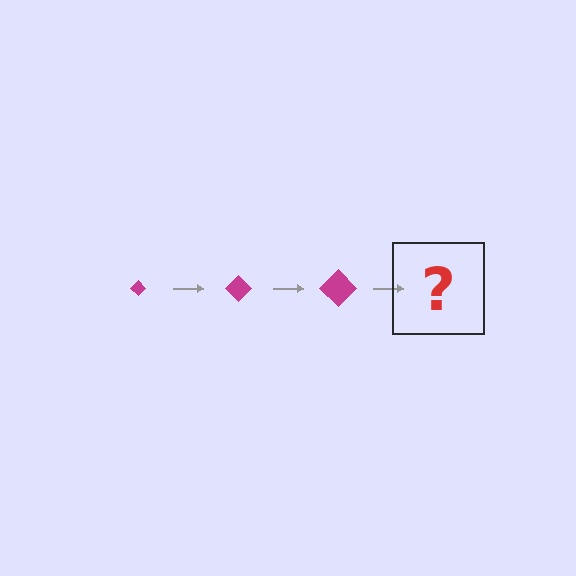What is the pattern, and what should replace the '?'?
The pattern is that the diamond gets progressively larger each step. The '?' should be a magenta diamond, larger than the previous one.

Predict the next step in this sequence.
The next step is a magenta diamond, larger than the previous one.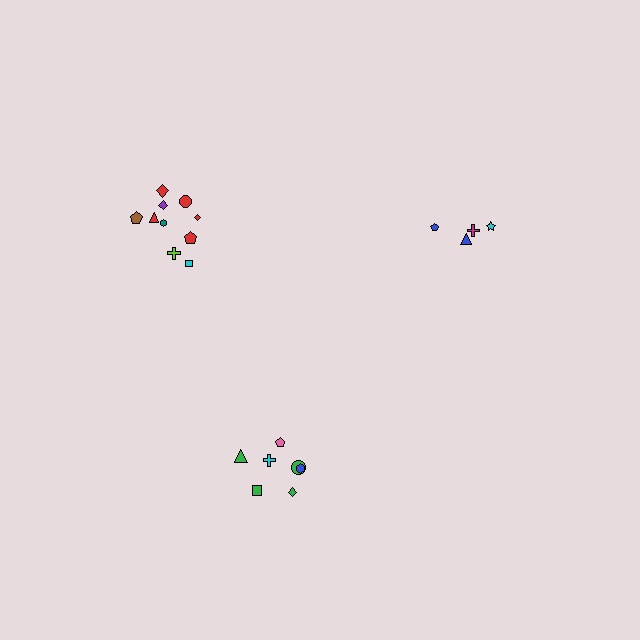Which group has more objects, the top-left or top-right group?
The top-left group.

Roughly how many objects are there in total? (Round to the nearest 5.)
Roughly 20 objects in total.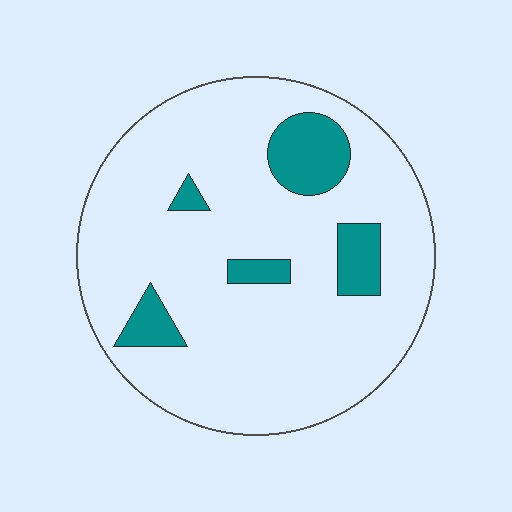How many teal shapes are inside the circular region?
5.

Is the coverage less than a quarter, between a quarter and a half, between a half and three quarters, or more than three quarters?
Less than a quarter.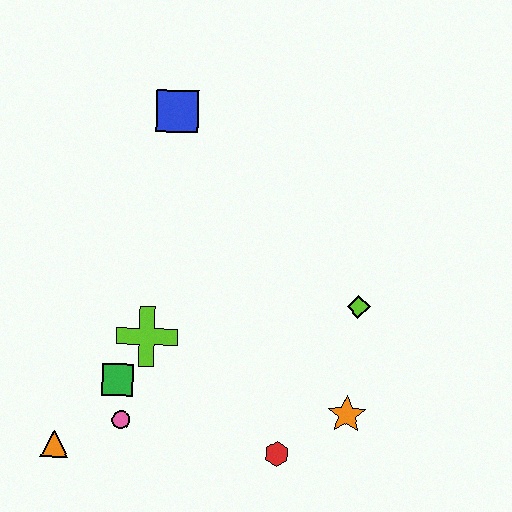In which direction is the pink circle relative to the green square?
The pink circle is below the green square.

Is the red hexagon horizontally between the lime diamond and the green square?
Yes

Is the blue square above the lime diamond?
Yes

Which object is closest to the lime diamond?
The orange star is closest to the lime diamond.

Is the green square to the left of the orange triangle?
No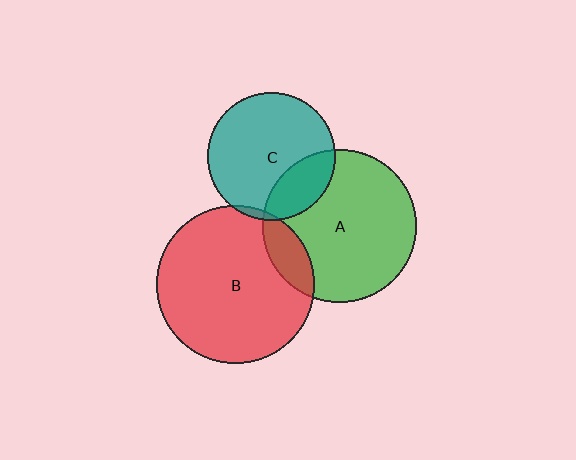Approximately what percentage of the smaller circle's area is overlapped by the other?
Approximately 15%.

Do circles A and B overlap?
Yes.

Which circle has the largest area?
Circle B (red).